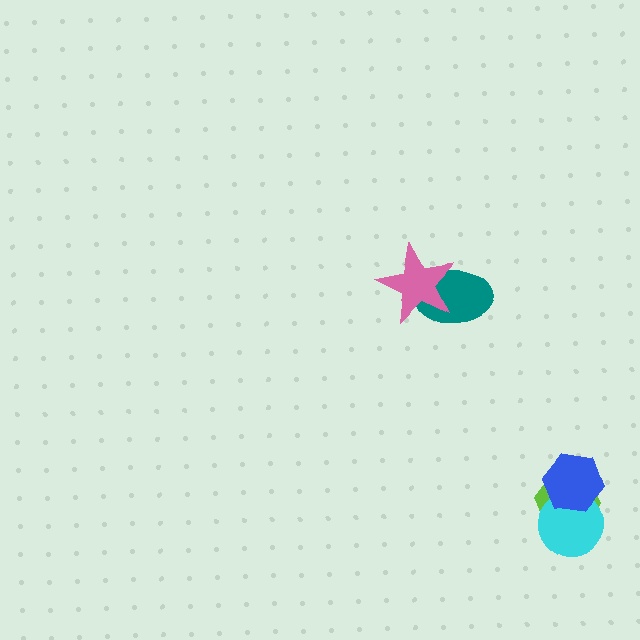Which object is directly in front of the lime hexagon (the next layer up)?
The cyan circle is directly in front of the lime hexagon.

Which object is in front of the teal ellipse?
The pink star is in front of the teal ellipse.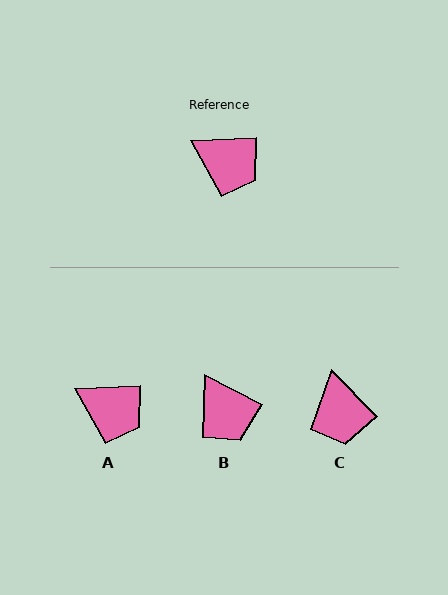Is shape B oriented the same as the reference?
No, it is off by about 30 degrees.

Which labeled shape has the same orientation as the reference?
A.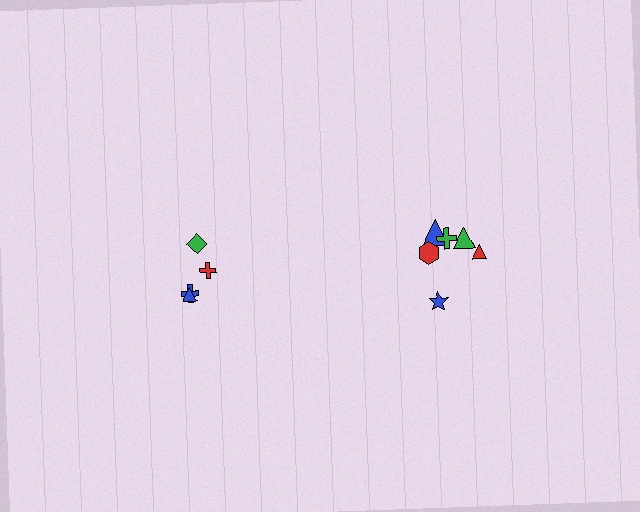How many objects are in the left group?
There are 4 objects.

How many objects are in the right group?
There are 6 objects.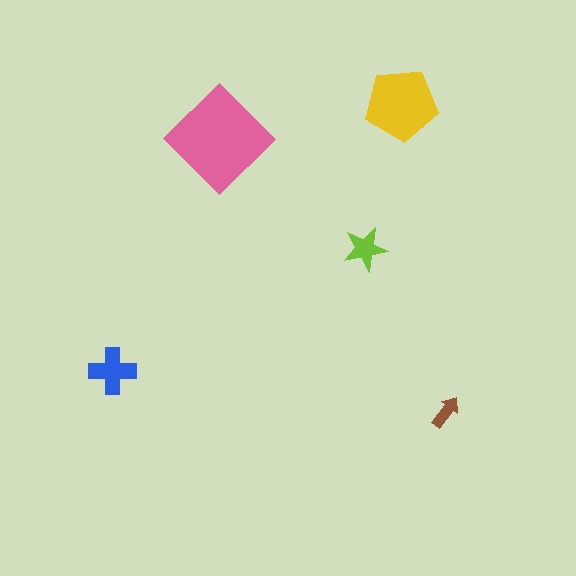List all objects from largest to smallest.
The pink diamond, the yellow pentagon, the blue cross, the lime star, the brown arrow.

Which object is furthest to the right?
The brown arrow is rightmost.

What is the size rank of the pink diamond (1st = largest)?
1st.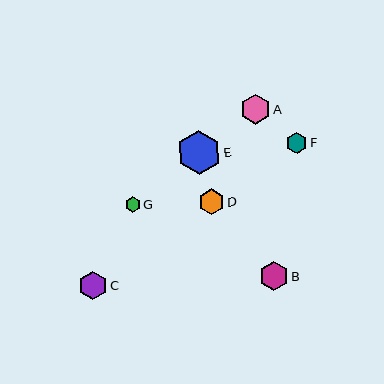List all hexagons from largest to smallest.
From largest to smallest: E, A, B, C, D, F, G.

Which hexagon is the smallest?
Hexagon G is the smallest with a size of approximately 15 pixels.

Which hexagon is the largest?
Hexagon E is the largest with a size of approximately 44 pixels.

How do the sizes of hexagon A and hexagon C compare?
Hexagon A and hexagon C are approximately the same size.